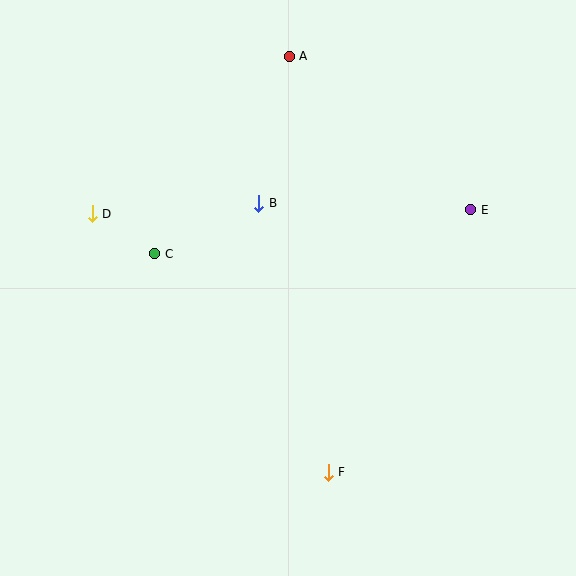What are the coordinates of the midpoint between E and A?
The midpoint between E and A is at (380, 133).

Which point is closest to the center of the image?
Point B at (259, 203) is closest to the center.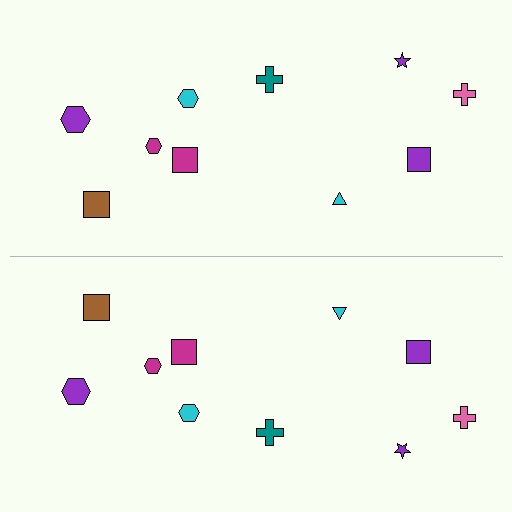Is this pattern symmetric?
Yes, this pattern has bilateral (reflection) symmetry.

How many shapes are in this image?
There are 20 shapes in this image.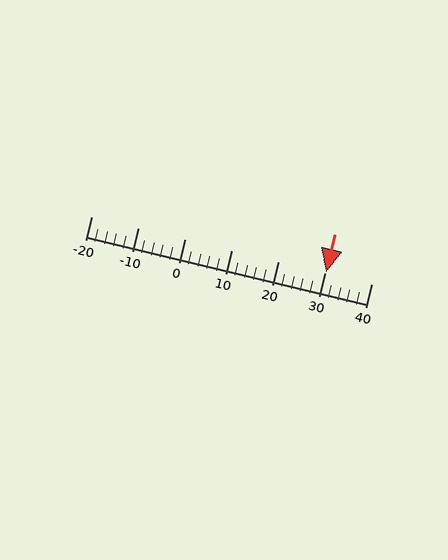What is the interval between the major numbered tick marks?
The major tick marks are spaced 10 units apart.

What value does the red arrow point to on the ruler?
The red arrow points to approximately 30.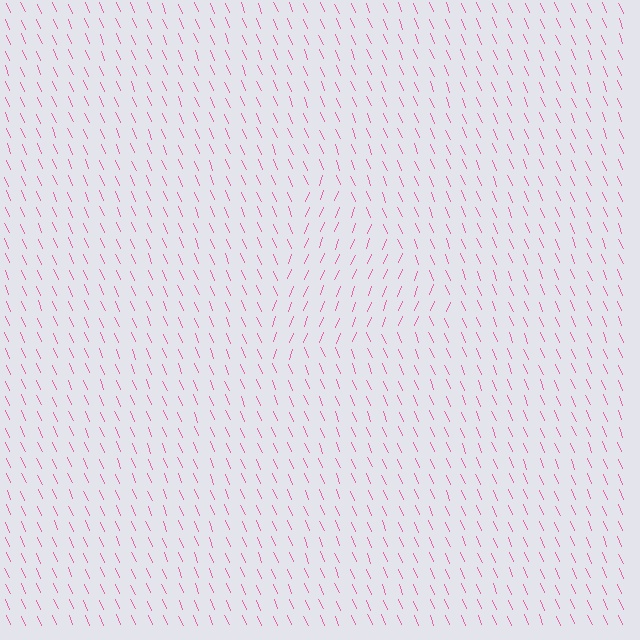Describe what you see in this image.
The image is filled with small pink line segments. A triangle region in the image has lines oriented differently from the surrounding lines, creating a visible texture boundary.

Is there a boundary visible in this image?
Yes, there is a texture boundary formed by a change in line orientation.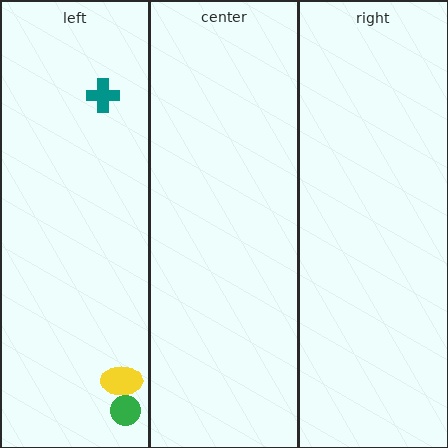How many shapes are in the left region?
3.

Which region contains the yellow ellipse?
The left region.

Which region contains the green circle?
The left region.